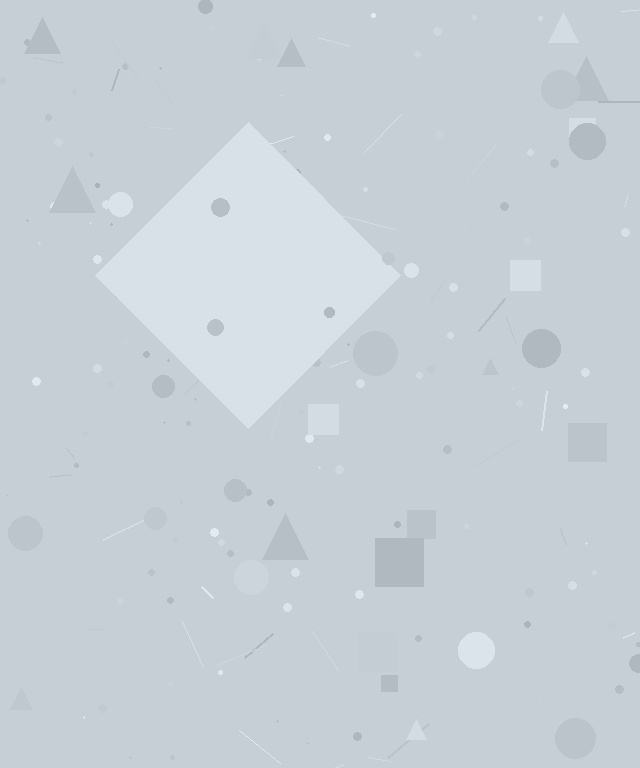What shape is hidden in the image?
A diamond is hidden in the image.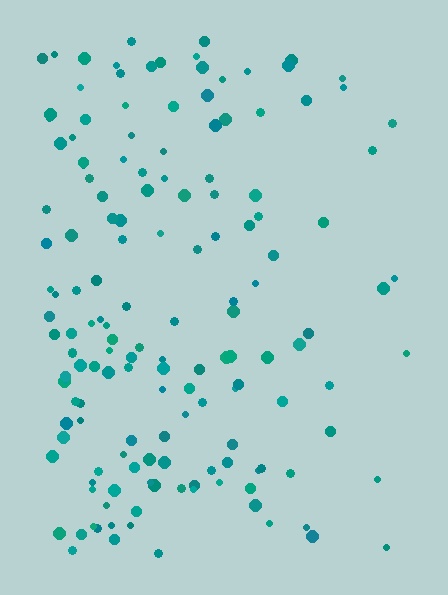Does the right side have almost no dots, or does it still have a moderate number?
Still a moderate number, just noticeably fewer than the left.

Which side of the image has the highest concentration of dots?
The left.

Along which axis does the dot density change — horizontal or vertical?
Horizontal.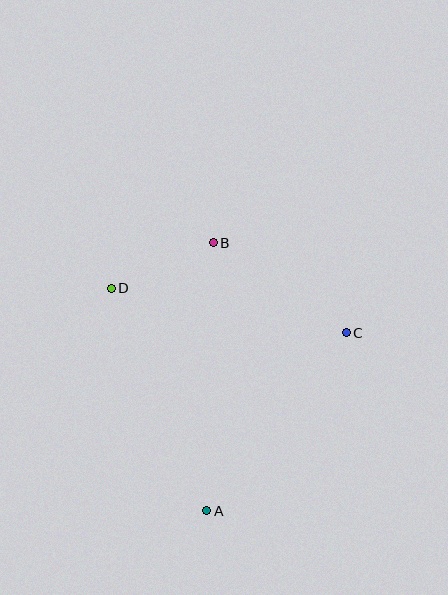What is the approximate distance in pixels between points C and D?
The distance between C and D is approximately 239 pixels.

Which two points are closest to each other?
Points B and D are closest to each other.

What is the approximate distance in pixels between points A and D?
The distance between A and D is approximately 242 pixels.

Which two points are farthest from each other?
Points A and B are farthest from each other.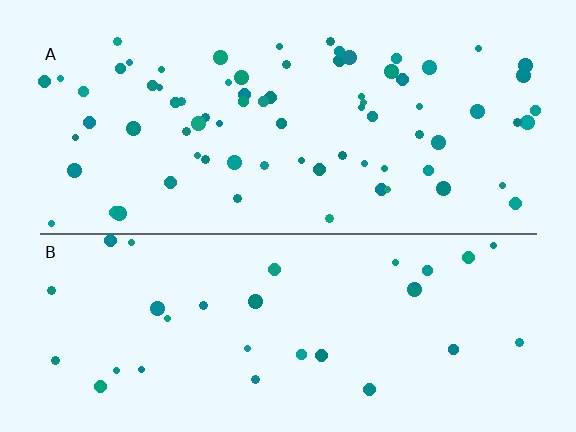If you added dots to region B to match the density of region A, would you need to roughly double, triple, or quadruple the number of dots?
Approximately double.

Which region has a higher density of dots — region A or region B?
A (the top).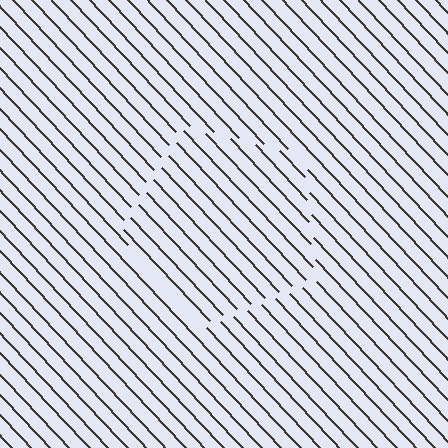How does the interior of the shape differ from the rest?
The interior of the shape contains the same grating, shifted by half a period — the contour is defined by the phase discontinuity where line-ends from the inner and outer gratings abut.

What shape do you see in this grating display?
An illusory pentagon. The interior of the shape contains the same grating, shifted by half a period — the contour is defined by the phase discontinuity where line-ends from the inner and outer gratings abut.